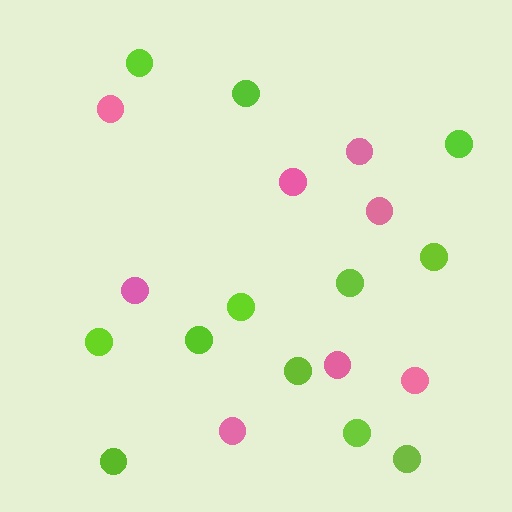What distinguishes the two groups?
There are 2 groups: one group of pink circles (8) and one group of lime circles (12).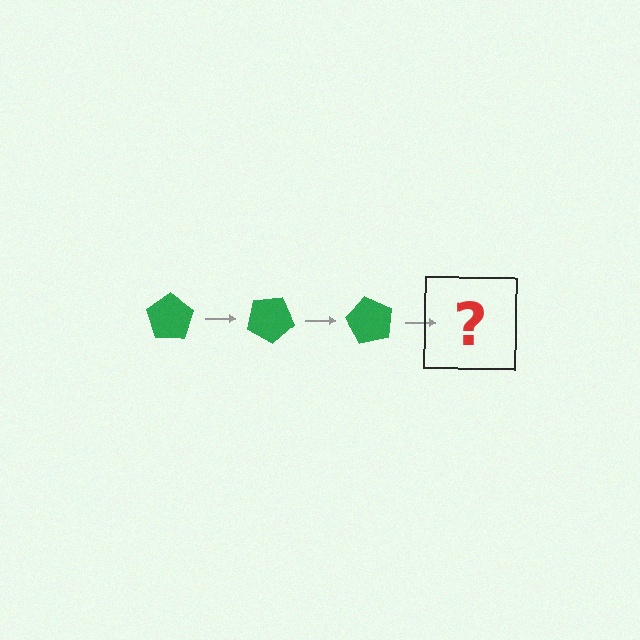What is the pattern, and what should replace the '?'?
The pattern is that the pentagon rotates 30 degrees each step. The '?' should be a green pentagon rotated 90 degrees.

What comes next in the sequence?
The next element should be a green pentagon rotated 90 degrees.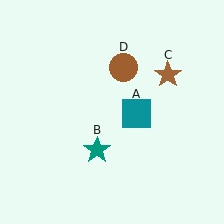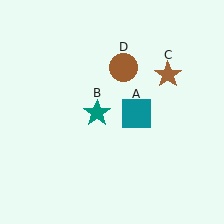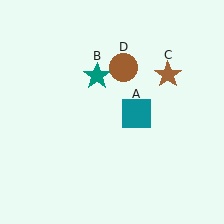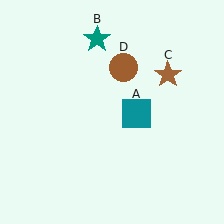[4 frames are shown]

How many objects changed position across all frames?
1 object changed position: teal star (object B).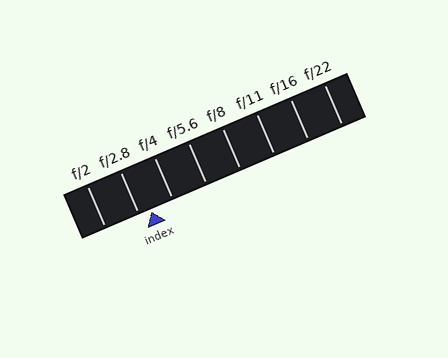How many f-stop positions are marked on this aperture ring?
There are 8 f-stop positions marked.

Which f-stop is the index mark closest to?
The index mark is closest to f/2.8.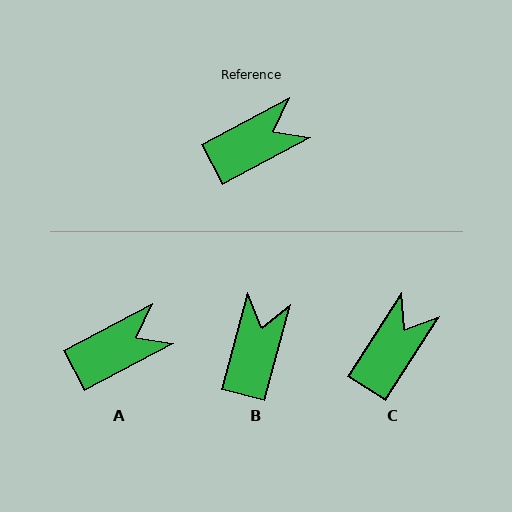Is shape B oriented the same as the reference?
No, it is off by about 47 degrees.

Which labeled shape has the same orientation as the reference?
A.